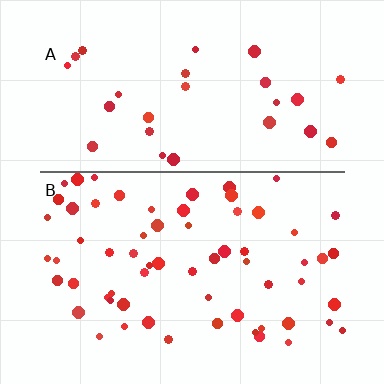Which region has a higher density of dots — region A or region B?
B (the bottom).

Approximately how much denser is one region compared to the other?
Approximately 2.2× — region B over region A.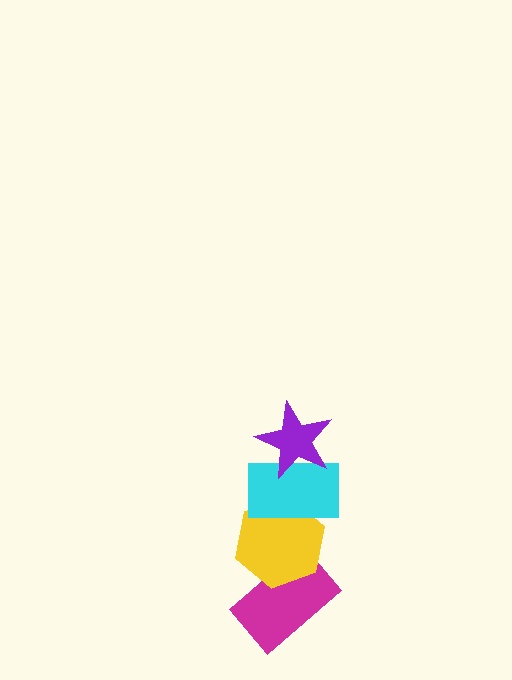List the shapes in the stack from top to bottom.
From top to bottom: the purple star, the cyan rectangle, the yellow hexagon, the magenta rectangle.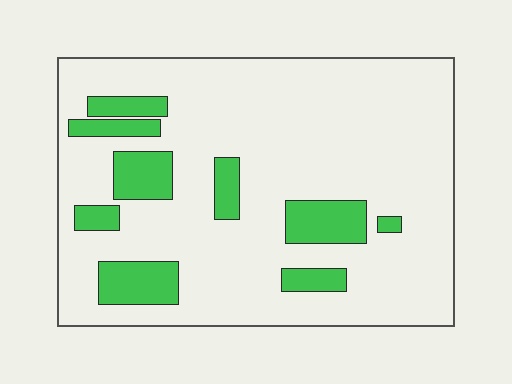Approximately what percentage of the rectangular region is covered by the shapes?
Approximately 15%.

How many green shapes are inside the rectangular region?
9.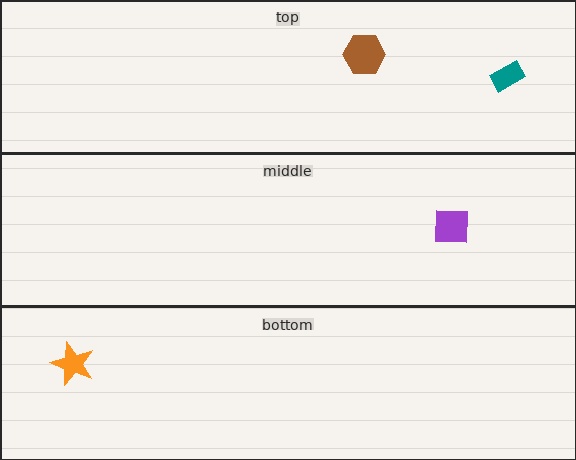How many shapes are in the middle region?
1.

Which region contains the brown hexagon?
The top region.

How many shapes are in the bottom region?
1.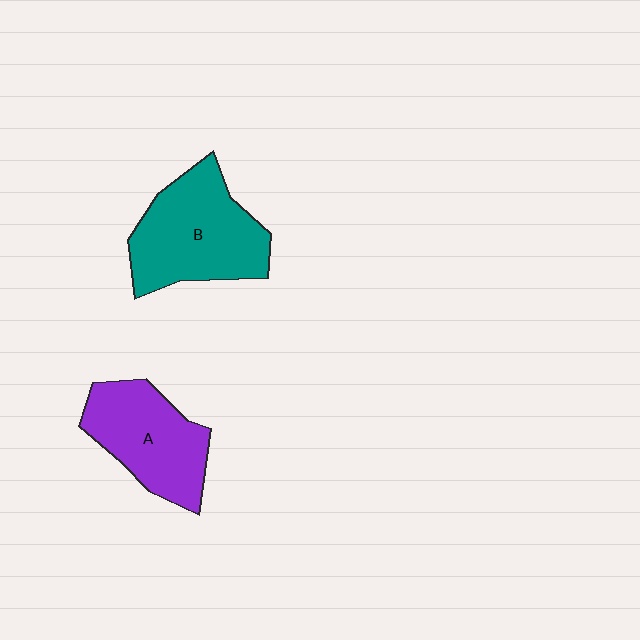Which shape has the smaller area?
Shape A (purple).